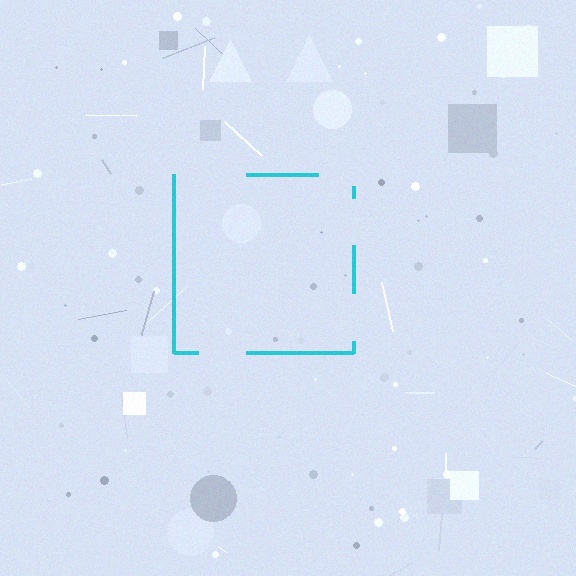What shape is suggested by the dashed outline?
The dashed outline suggests a square.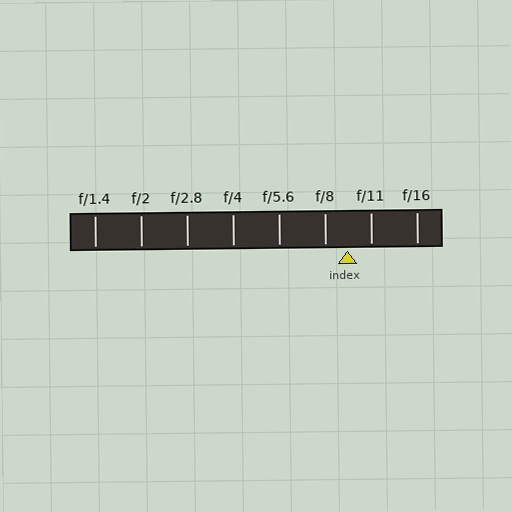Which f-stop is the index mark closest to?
The index mark is closest to f/8.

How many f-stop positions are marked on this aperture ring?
There are 8 f-stop positions marked.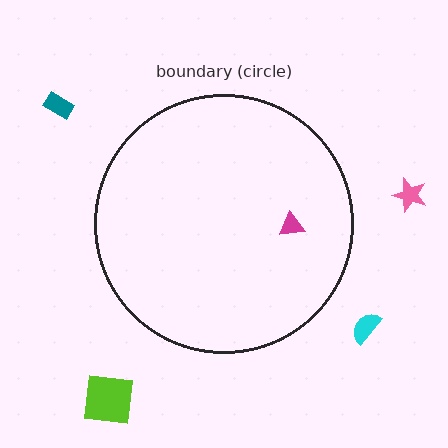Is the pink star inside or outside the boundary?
Outside.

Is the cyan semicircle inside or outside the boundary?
Outside.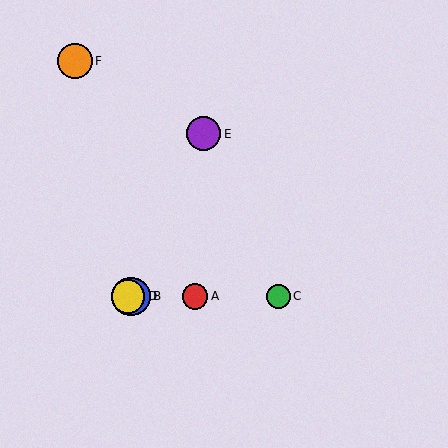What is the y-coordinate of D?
Object D is at y≈297.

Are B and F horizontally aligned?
No, B is at y≈297 and F is at y≈61.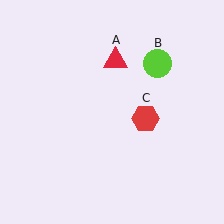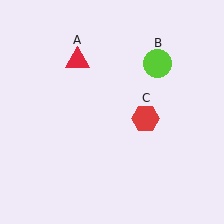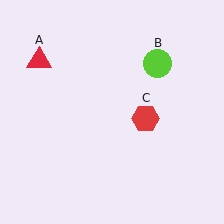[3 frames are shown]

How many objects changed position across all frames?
1 object changed position: red triangle (object A).